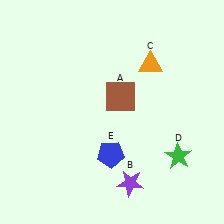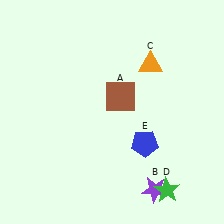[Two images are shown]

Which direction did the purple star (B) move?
The purple star (B) moved right.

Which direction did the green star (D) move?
The green star (D) moved down.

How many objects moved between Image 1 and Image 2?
3 objects moved between the two images.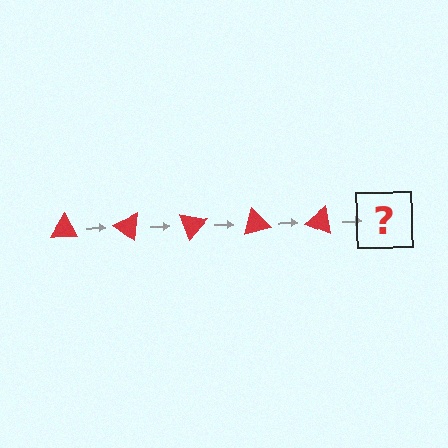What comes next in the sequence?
The next element should be a red triangle rotated 175 degrees.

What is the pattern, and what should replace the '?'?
The pattern is that the triangle rotates 35 degrees each step. The '?' should be a red triangle rotated 175 degrees.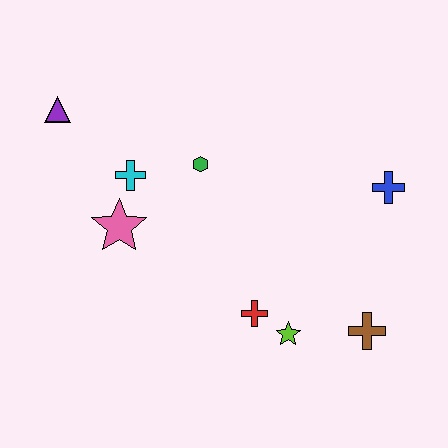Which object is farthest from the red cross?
The purple triangle is farthest from the red cross.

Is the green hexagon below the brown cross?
No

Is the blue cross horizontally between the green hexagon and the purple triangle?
No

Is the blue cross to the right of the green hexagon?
Yes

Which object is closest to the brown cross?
The lime star is closest to the brown cross.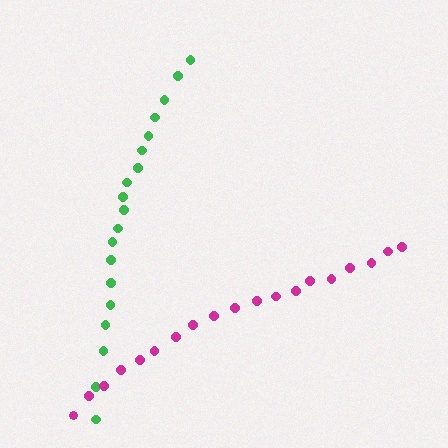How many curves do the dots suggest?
There are 2 distinct paths.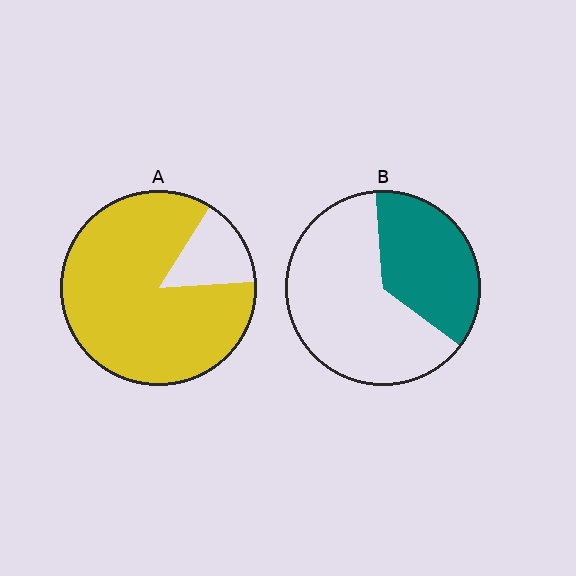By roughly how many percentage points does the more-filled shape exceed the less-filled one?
By roughly 50 percentage points (A over B).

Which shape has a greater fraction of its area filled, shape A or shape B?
Shape A.